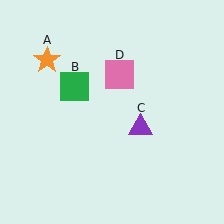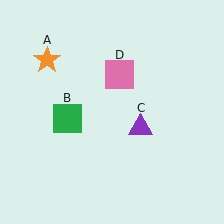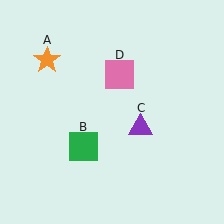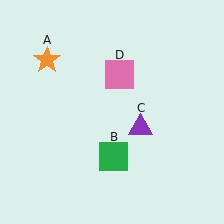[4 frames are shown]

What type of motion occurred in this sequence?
The green square (object B) rotated counterclockwise around the center of the scene.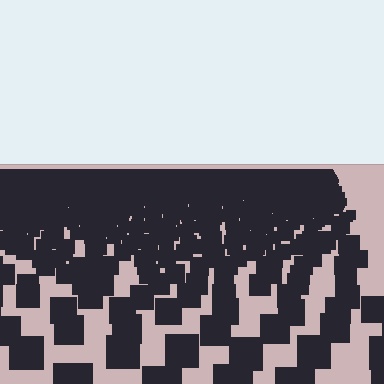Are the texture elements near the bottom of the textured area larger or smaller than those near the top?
Larger. Near the bottom, elements are closer to the viewer and appear at a bigger on-screen size.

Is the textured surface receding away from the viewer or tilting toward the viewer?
The surface is receding away from the viewer. Texture elements get smaller and denser toward the top.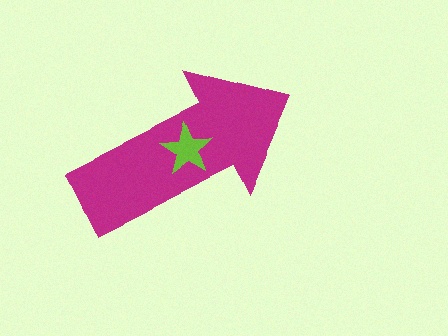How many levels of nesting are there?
2.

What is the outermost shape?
The magenta arrow.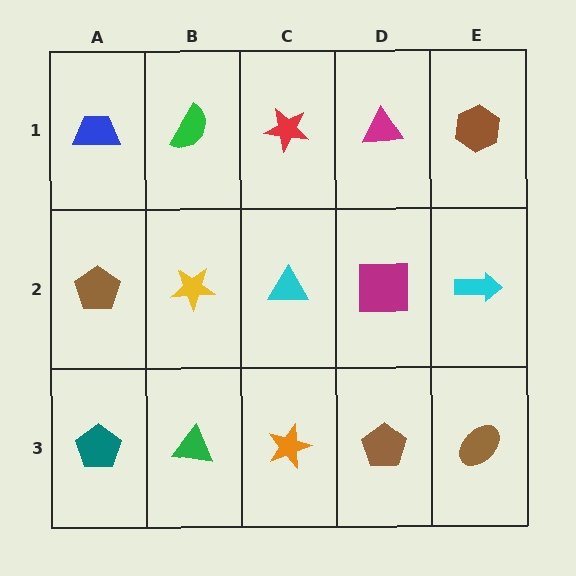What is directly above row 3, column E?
A cyan arrow.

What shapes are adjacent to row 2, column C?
A red star (row 1, column C), an orange star (row 3, column C), a yellow star (row 2, column B), a magenta square (row 2, column D).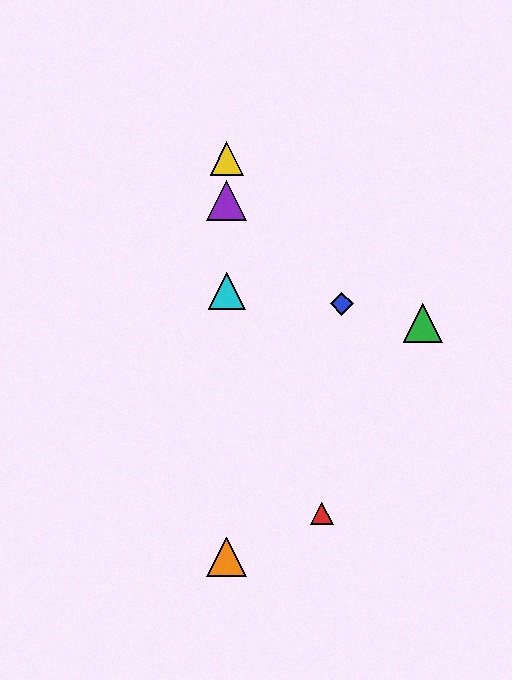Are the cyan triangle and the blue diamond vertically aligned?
No, the cyan triangle is at x≈227 and the blue diamond is at x≈342.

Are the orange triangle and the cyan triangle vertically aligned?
Yes, both are at x≈227.